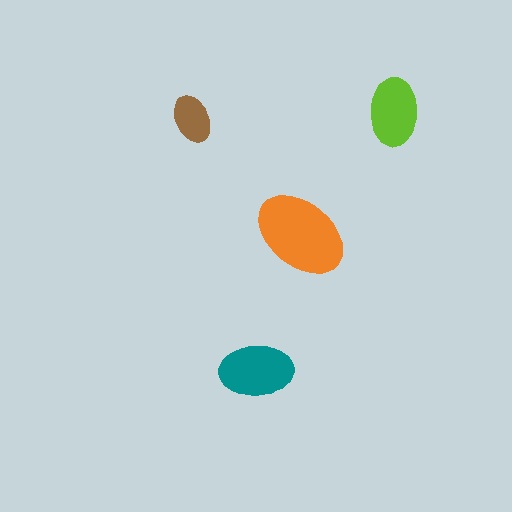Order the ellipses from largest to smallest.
the orange one, the teal one, the lime one, the brown one.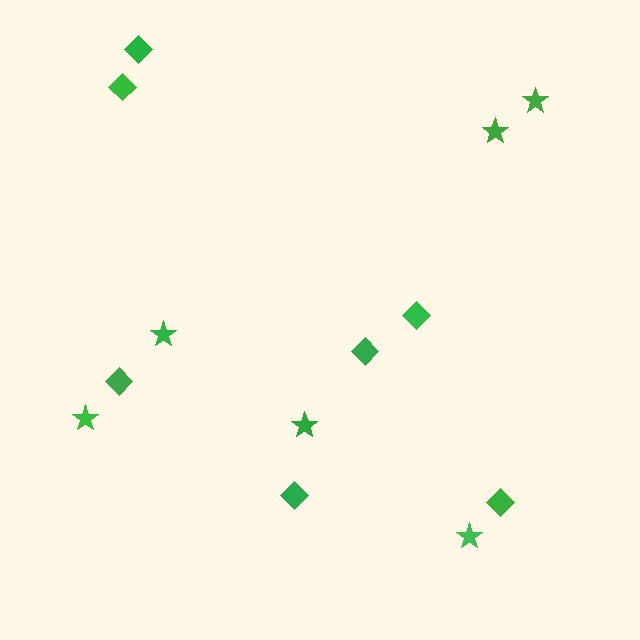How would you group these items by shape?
There are 2 groups: one group of stars (6) and one group of diamonds (7).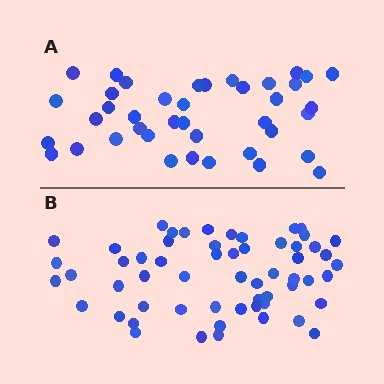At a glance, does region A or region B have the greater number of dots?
Region B (the bottom region) has more dots.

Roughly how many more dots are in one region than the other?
Region B has approximately 20 more dots than region A.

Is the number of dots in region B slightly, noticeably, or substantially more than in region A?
Region B has substantially more. The ratio is roughly 1.4 to 1.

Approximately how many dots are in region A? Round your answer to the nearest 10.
About 40 dots.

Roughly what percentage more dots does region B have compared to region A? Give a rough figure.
About 45% more.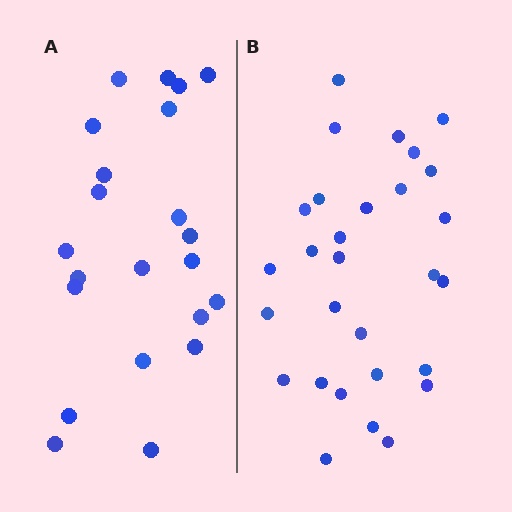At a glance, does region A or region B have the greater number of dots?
Region B (the right region) has more dots.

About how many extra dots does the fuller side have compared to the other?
Region B has roughly 8 or so more dots than region A.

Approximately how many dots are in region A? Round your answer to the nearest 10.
About 20 dots. (The exact count is 22, which rounds to 20.)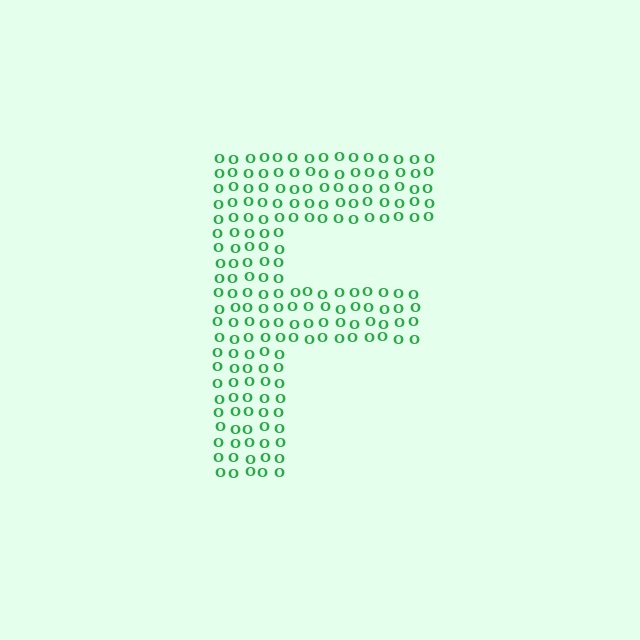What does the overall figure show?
The overall figure shows the letter F.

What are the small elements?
The small elements are letter O's.